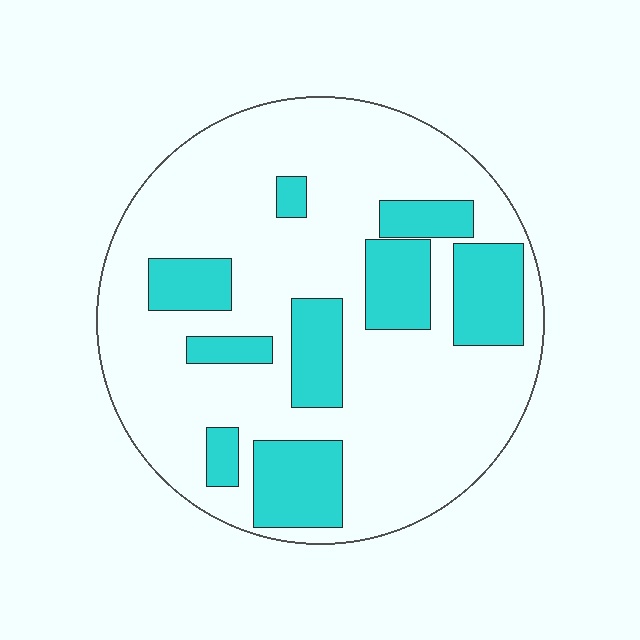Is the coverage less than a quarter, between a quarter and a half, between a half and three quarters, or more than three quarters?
Between a quarter and a half.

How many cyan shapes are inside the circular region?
9.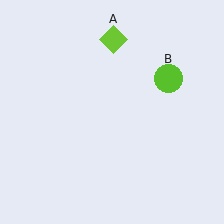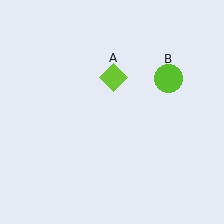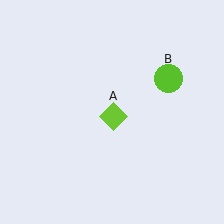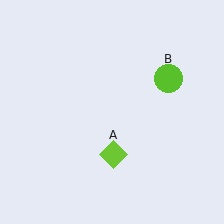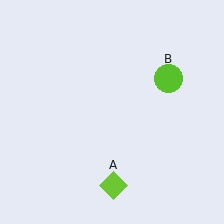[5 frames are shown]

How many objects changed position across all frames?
1 object changed position: lime diamond (object A).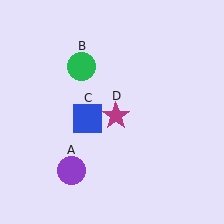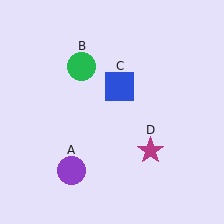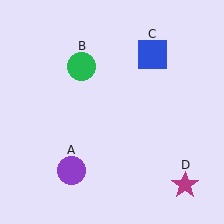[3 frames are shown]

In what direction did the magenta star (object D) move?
The magenta star (object D) moved down and to the right.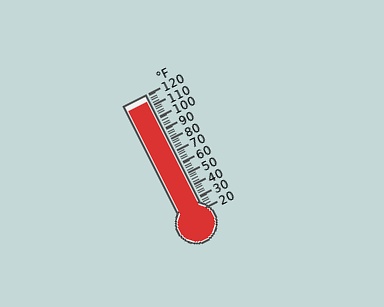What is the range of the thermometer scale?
The thermometer scale ranges from 20°F to 120°F.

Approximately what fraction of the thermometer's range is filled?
The thermometer is filled to approximately 95% of its range.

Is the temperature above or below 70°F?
The temperature is above 70°F.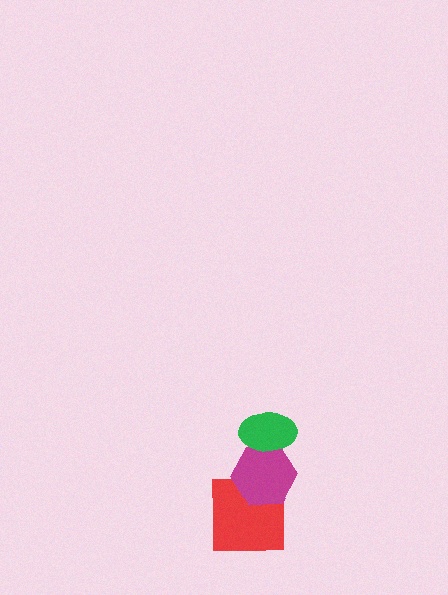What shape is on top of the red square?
The magenta hexagon is on top of the red square.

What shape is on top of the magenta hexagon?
The green ellipse is on top of the magenta hexagon.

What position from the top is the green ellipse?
The green ellipse is 1st from the top.